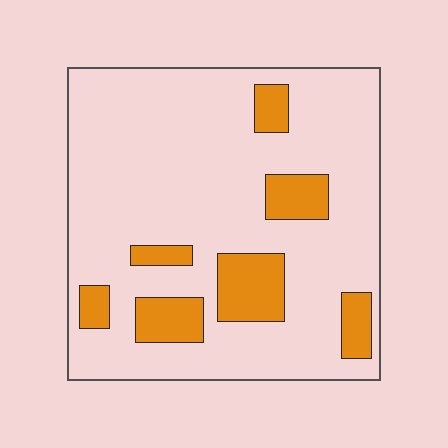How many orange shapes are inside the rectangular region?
7.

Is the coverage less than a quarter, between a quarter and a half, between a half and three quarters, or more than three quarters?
Less than a quarter.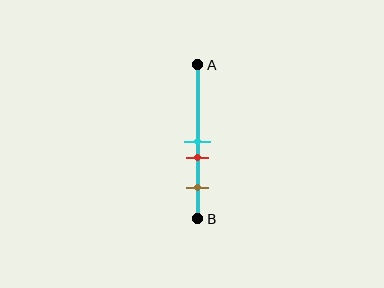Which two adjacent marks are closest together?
The cyan and red marks are the closest adjacent pair.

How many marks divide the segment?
There are 3 marks dividing the segment.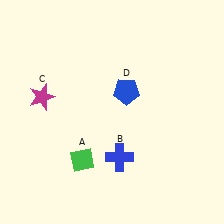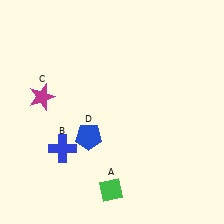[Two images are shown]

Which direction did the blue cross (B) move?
The blue cross (B) moved left.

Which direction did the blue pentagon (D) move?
The blue pentagon (D) moved down.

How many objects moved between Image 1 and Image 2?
3 objects moved between the two images.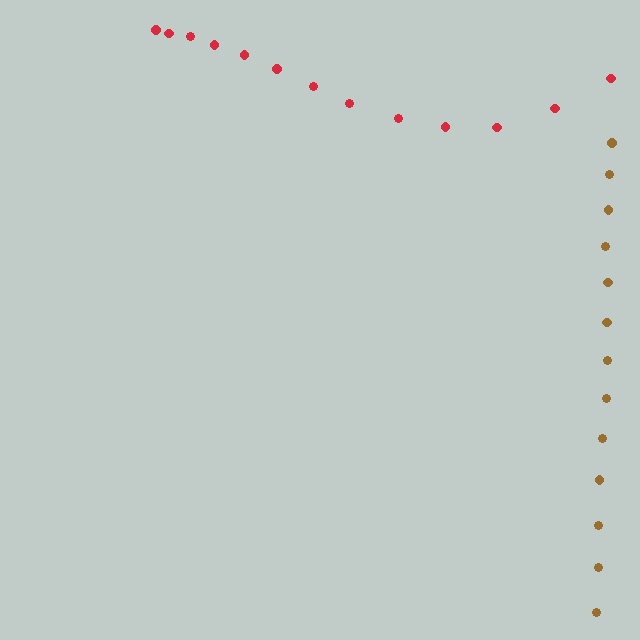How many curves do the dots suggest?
There are 2 distinct paths.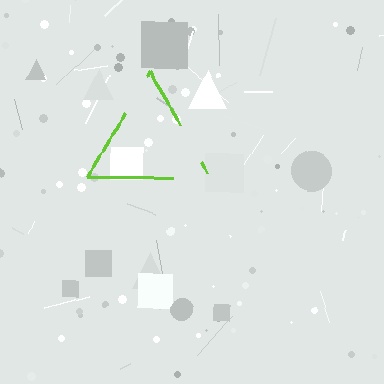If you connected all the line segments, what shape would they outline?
They would outline a triangle.